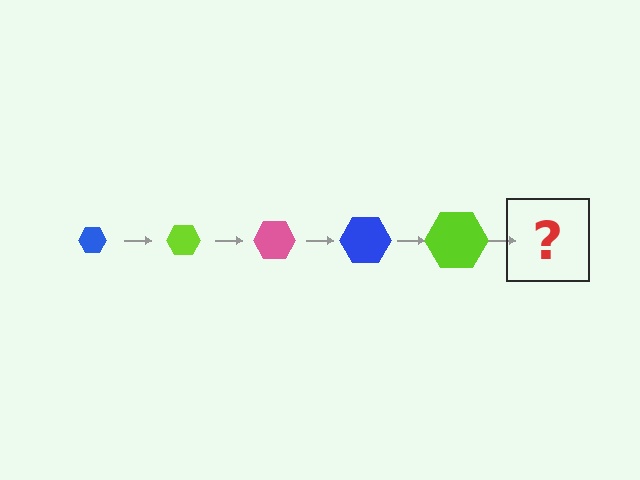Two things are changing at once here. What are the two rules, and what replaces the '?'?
The two rules are that the hexagon grows larger each step and the color cycles through blue, lime, and pink. The '?' should be a pink hexagon, larger than the previous one.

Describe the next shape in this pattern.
It should be a pink hexagon, larger than the previous one.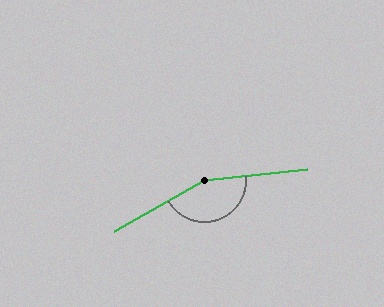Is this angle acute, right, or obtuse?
It is obtuse.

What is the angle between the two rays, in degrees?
Approximately 157 degrees.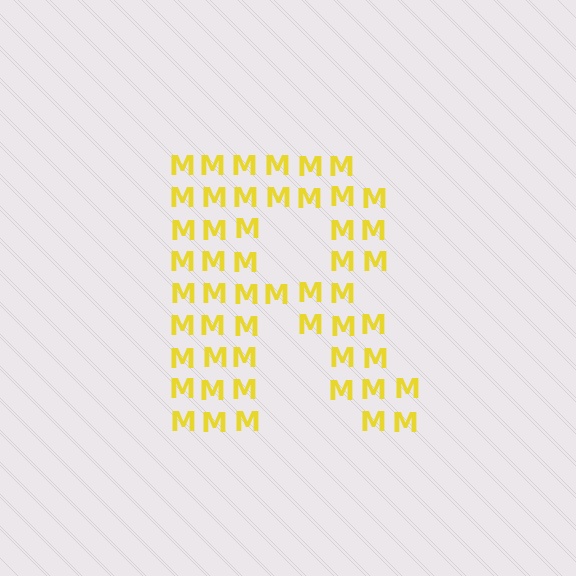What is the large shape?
The large shape is the letter R.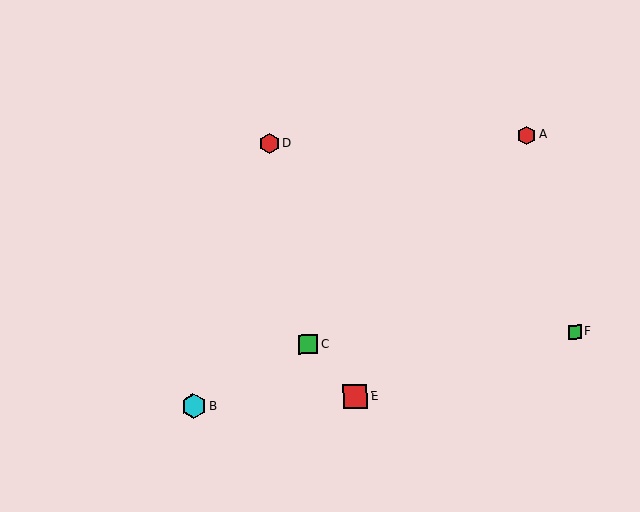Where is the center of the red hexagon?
The center of the red hexagon is at (527, 135).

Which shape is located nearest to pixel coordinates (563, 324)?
The green square (labeled F) at (575, 332) is nearest to that location.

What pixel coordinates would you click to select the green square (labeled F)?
Click at (575, 332) to select the green square F.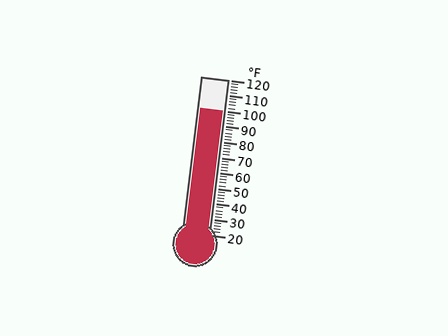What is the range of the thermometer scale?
The thermometer scale ranges from 20°F to 120°F.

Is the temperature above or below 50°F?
The temperature is above 50°F.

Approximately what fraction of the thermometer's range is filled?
The thermometer is filled to approximately 80% of its range.